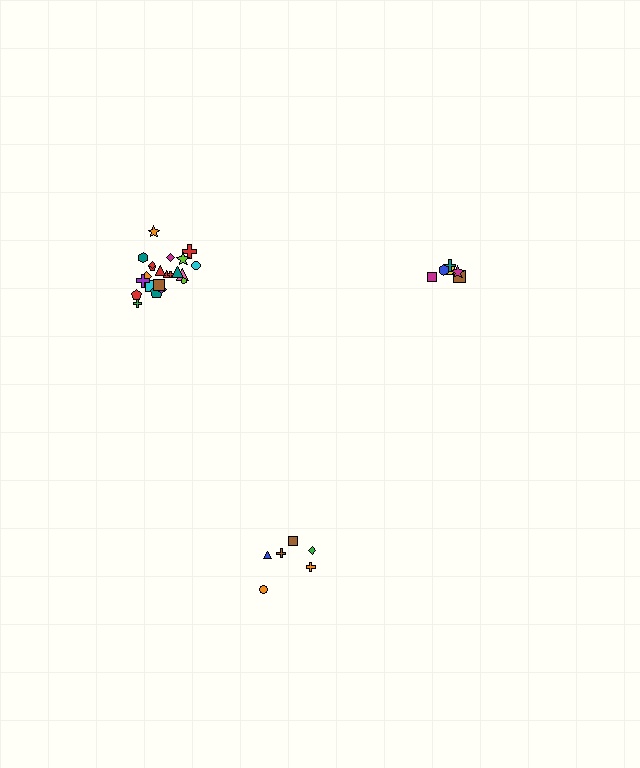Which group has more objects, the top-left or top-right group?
The top-left group.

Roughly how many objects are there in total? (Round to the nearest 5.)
Roughly 35 objects in total.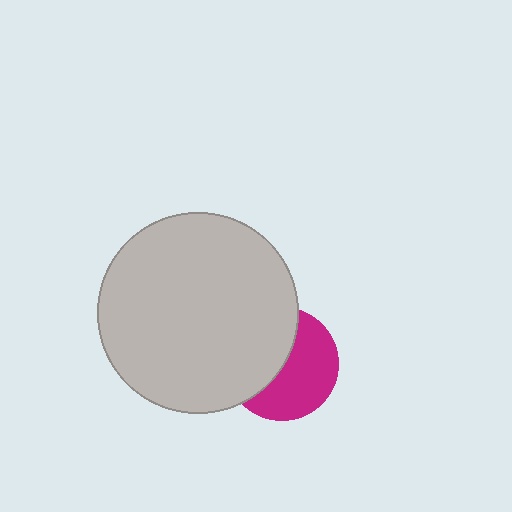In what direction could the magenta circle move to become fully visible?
The magenta circle could move right. That would shift it out from behind the light gray circle entirely.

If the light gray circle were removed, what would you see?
You would see the complete magenta circle.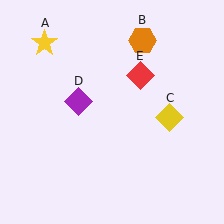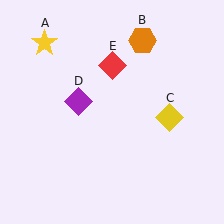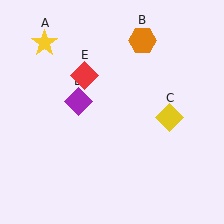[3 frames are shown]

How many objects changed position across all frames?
1 object changed position: red diamond (object E).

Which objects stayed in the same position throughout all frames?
Yellow star (object A) and orange hexagon (object B) and yellow diamond (object C) and purple diamond (object D) remained stationary.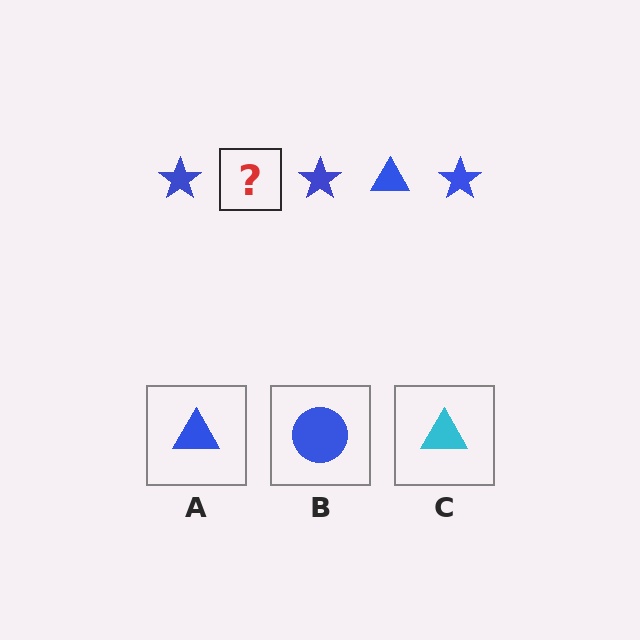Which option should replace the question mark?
Option A.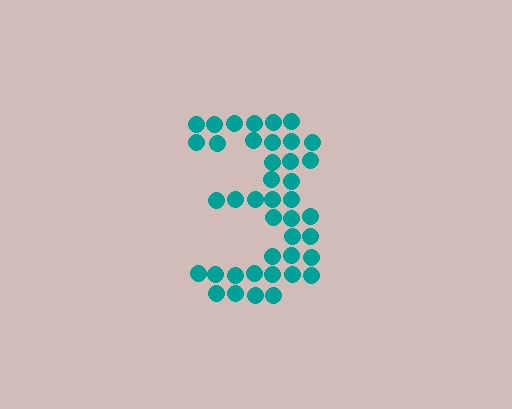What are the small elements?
The small elements are circles.